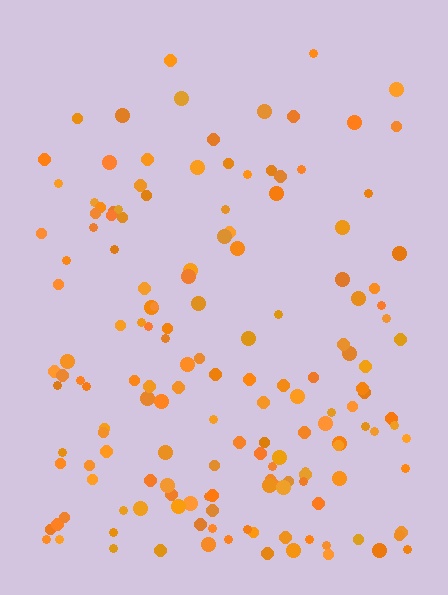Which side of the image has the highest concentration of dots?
The bottom.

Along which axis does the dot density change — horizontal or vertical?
Vertical.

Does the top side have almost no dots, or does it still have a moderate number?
Still a moderate number, just noticeably fewer than the bottom.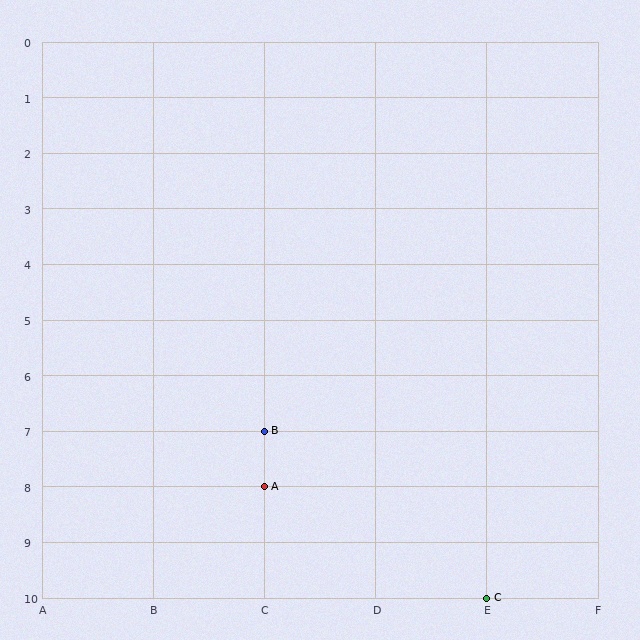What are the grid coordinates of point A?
Point A is at grid coordinates (C, 8).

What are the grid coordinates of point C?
Point C is at grid coordinates (E, 10).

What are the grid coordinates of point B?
Point B is at grid coordinates (C, 7).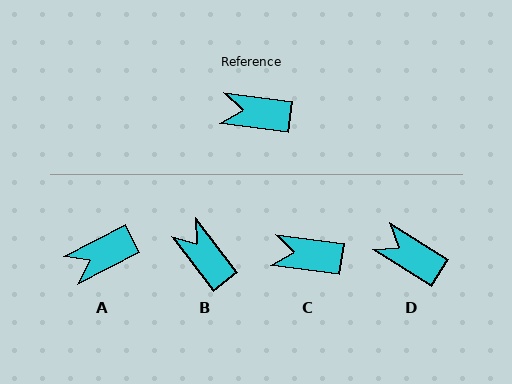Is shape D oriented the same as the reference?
No, it is off by about 24 degrees.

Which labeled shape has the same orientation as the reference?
C.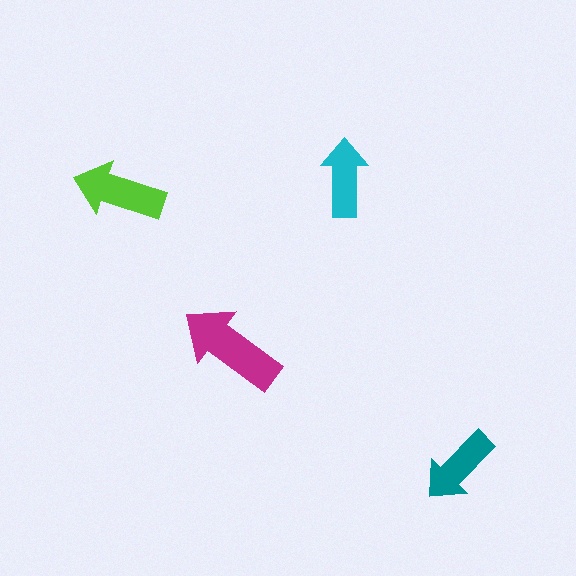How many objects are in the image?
There are 4 objects in the image.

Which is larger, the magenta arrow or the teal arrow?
The magenta one.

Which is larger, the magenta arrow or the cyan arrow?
The magenta one.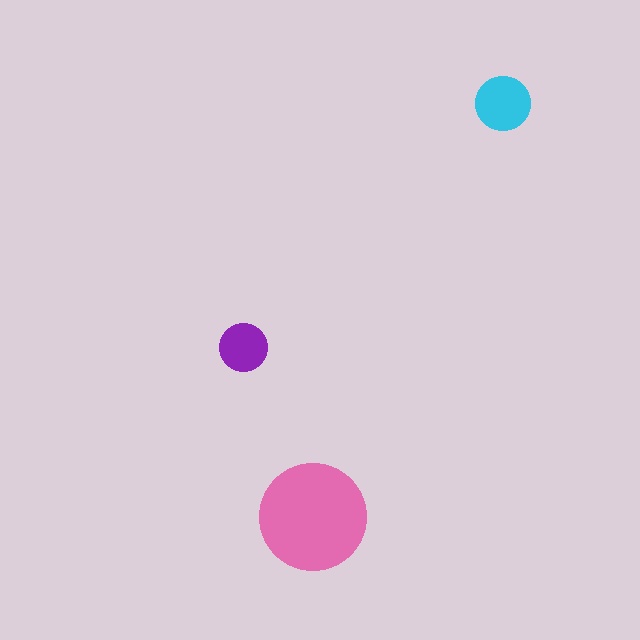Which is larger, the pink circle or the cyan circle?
The pink one.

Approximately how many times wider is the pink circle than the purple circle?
About 2 times wider.